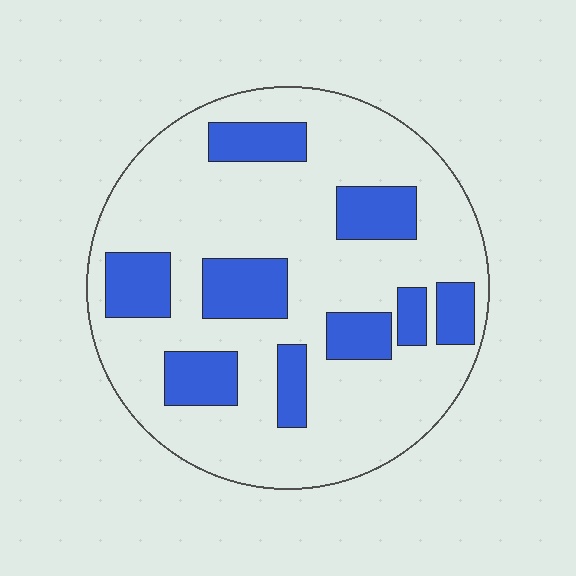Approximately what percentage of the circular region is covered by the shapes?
Approximately 25%.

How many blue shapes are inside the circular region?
9.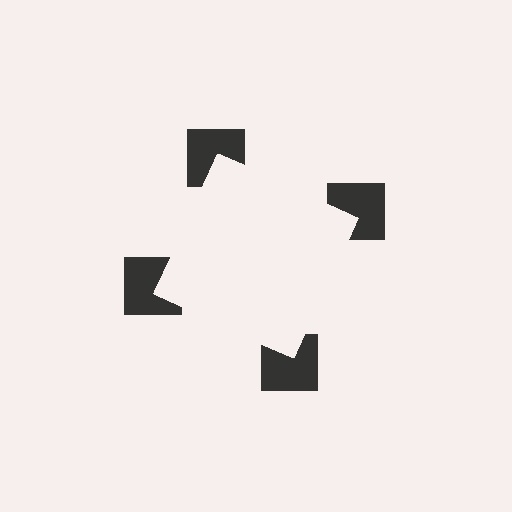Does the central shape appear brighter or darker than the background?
It typically appears slightly brighter than the background, even though no actual brightness change is drawn.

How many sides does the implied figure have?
4 sides.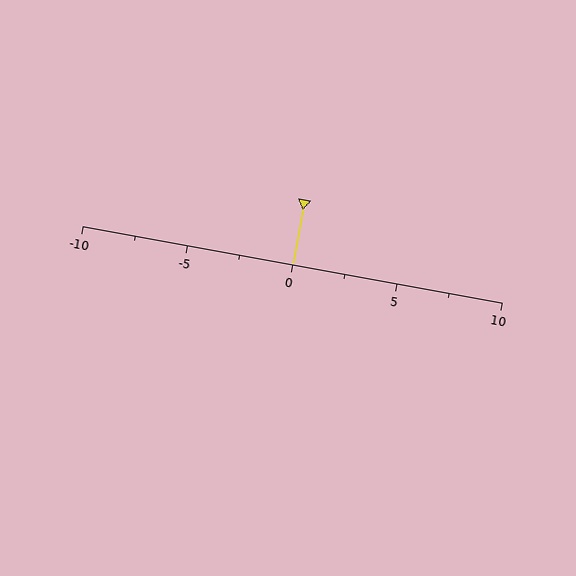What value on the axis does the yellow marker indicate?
The marker indicates approximately 0.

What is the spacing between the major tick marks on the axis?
The major ticks are spaced 5 apart.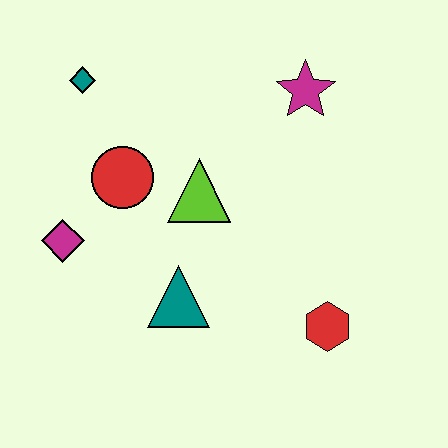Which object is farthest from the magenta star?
The magenta diamond is farthest from the magenta star.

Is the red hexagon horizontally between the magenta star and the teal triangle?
No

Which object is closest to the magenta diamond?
The red circle is closest to the magenta diamond.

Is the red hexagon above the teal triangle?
No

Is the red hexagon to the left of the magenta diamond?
No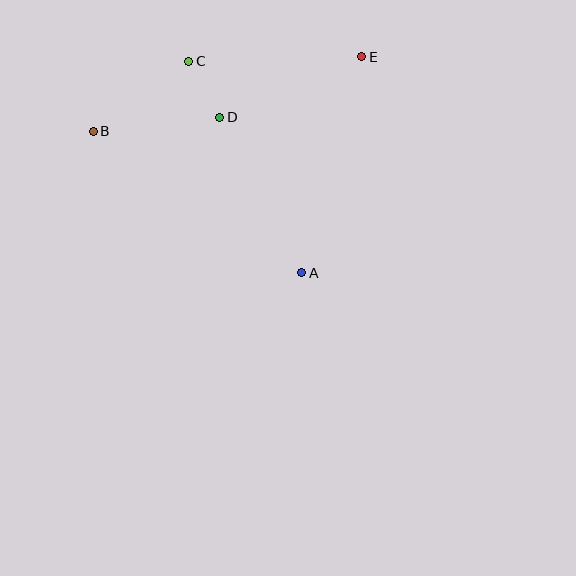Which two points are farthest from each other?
Points B and E are farthest from each other.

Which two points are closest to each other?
Points C and D are closest to each other.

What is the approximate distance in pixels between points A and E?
The distance between A and E is approximately 224 pixels.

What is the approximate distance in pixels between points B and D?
The distance between B and D is approximately 127 pixels.